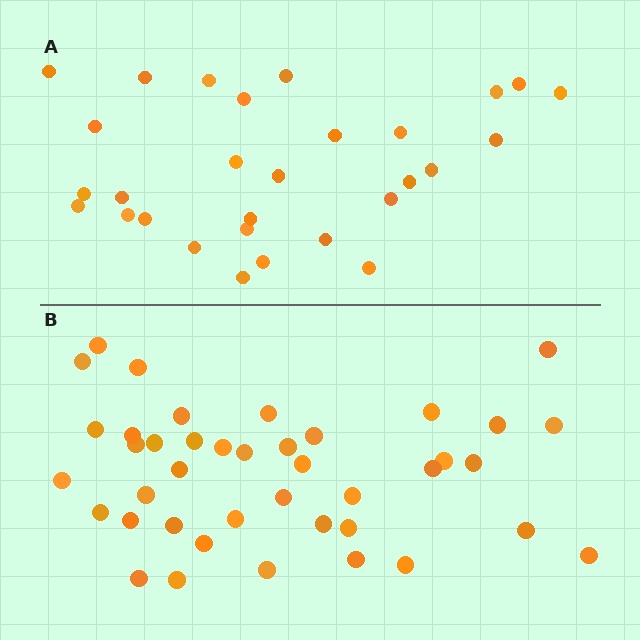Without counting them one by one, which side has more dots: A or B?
Region B (the bottom region) has more dots.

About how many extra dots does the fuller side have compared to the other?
Region B has roughly 12 or so more dots than region A.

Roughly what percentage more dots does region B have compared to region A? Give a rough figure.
About 40% more.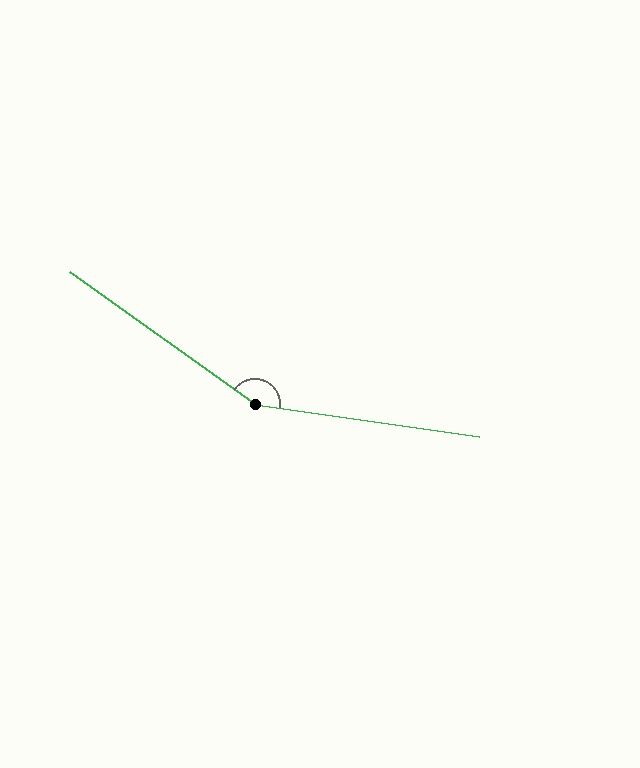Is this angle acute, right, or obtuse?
It is obtuse.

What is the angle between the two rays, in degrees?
Approximately 153 degrees.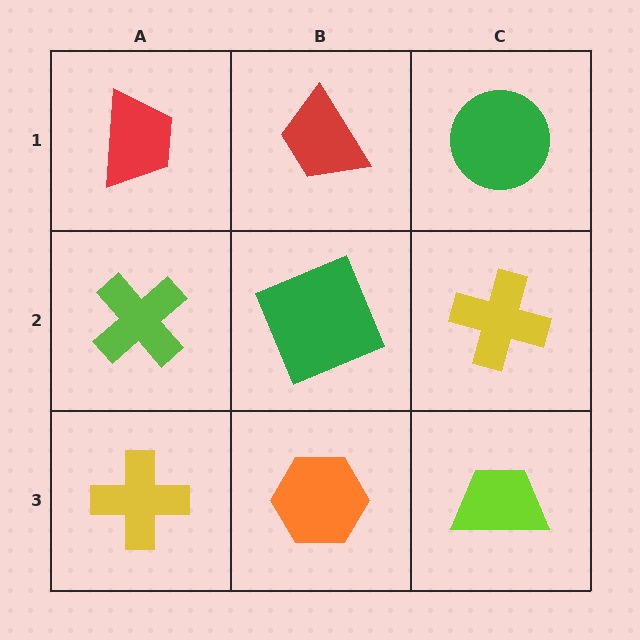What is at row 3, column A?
A yellow cross.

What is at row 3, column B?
An orange hexagon.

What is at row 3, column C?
A lime trapezoid.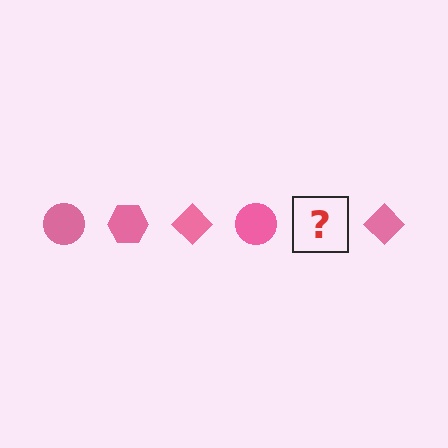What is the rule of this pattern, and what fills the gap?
The rule is that the pattern cycles through circle, hexagon, diamond shapes in pink. The gap should be filled with a pink hexagon.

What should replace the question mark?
The question mark should be replaced with a pink hexagon.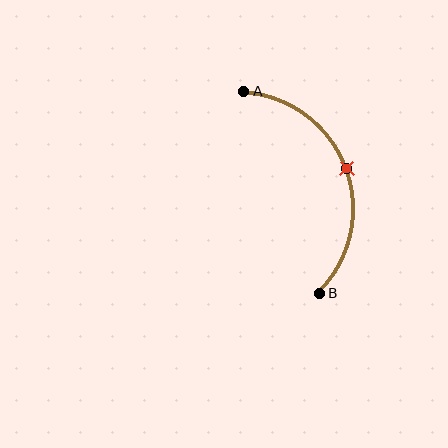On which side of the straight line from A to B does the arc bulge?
The arc bulges to the right of the straight line connecting A and B.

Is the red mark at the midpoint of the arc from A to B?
Yes. The red mark lies on the arc at equal arc-length from both A and B — it is the arc midpoint.